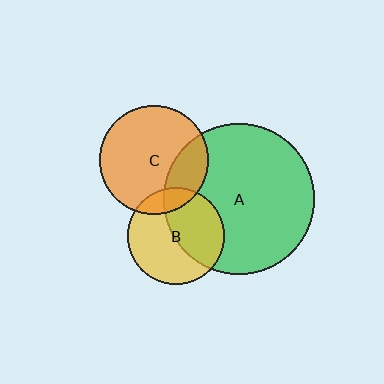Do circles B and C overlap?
Yes.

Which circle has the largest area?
Circle A (green).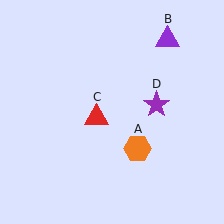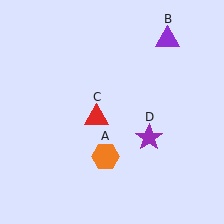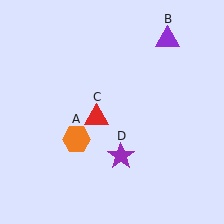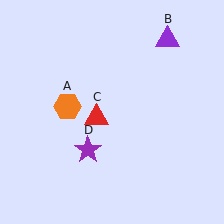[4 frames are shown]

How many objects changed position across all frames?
2 objects changed position: orange hexagon (object A), purple star (object D).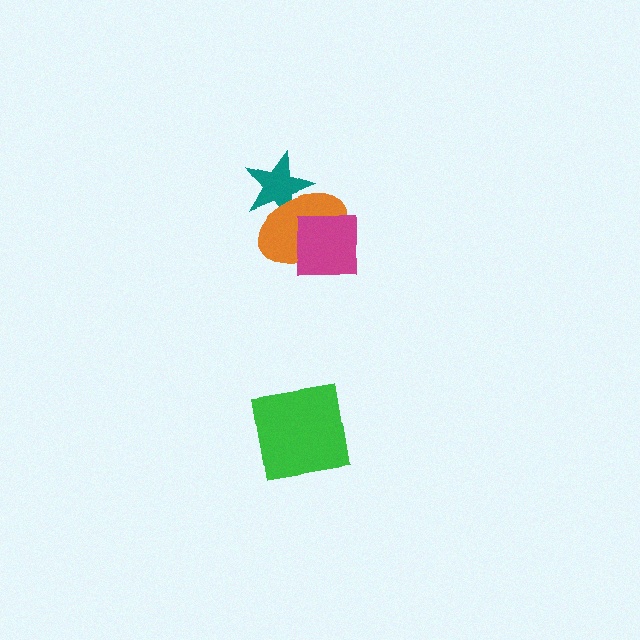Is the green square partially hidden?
No, no other shape covers it.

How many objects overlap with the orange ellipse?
2 objects overlap with the orange ellipse.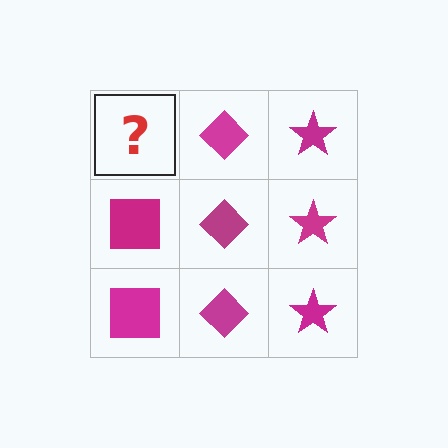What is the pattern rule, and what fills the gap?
The rule is that each column has a consistent shape. The gap should be filled with a magenta square.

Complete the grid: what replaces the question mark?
The question mark should be replaced with a magenta square.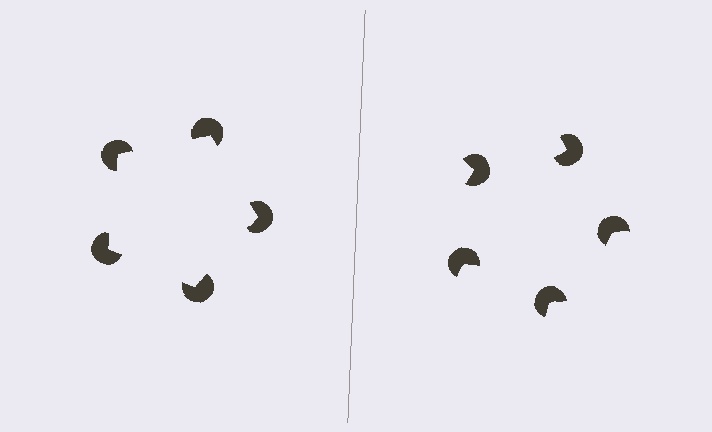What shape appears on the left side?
An illusory pentagon.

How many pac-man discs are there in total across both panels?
10 — 5 on each side.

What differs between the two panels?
The pac-man discs are positioned identically on both sides; only the wedge orientations differ. On the left they align to a pentagon; on the right they are misaligned.